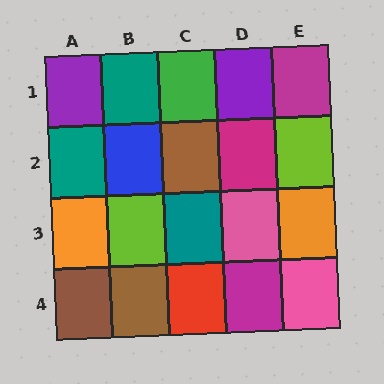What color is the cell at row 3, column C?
Teal.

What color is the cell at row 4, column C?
Red.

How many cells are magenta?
3 cells are magenta.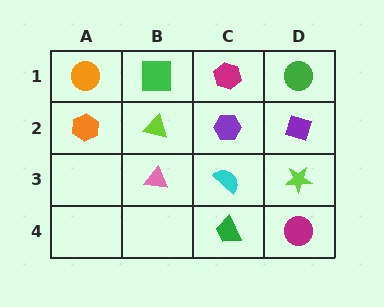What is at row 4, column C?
A green trapezoid.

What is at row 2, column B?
A lime triangle.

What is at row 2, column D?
A purple diamond.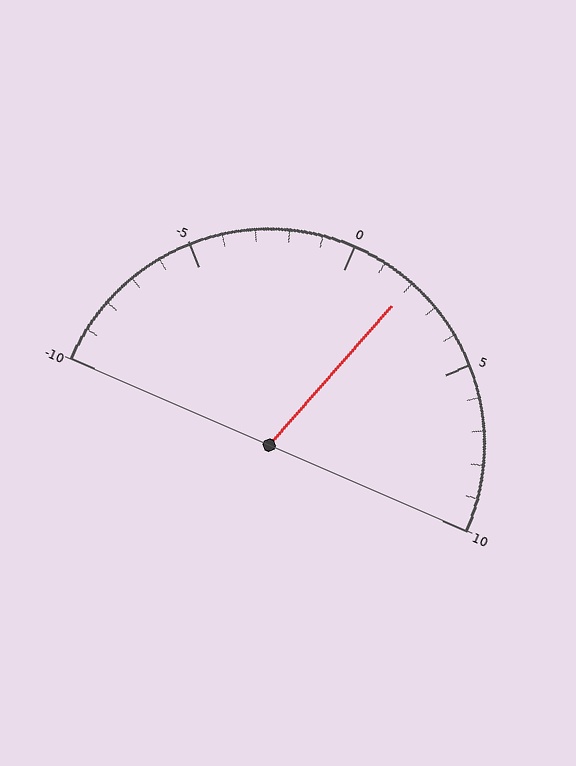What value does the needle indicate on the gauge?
The needle indicates approximately 2.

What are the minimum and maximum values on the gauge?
The gauge ranges from -10 to 10.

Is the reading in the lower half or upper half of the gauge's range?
The reading is in the upper half of the range (-10 to 10).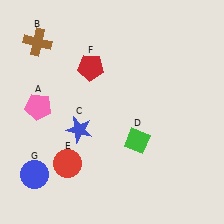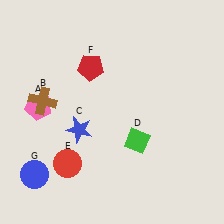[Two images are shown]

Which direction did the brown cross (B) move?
The brown cross (B) moved down.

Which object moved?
The brown cross (B) moved down.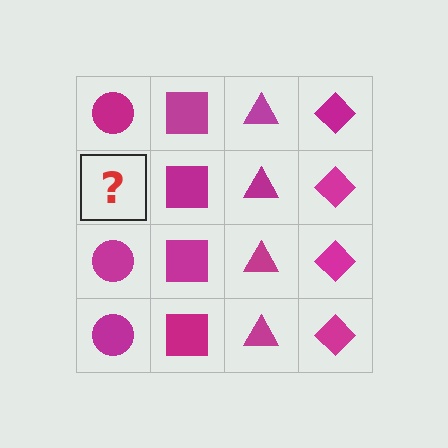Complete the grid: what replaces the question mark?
The question mark should be replaced with a magenta circle.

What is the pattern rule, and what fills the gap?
The rule is that each column has a consistent shape. The gap should be filled with a magenta circle.